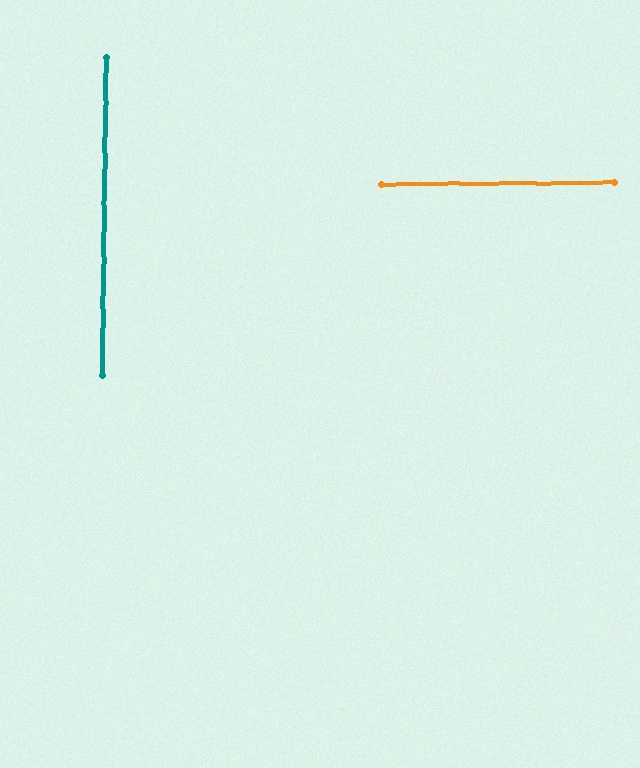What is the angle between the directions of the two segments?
Approximately 89 degrees.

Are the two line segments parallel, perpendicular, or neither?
Perpendicular — they meet at approximately 89°.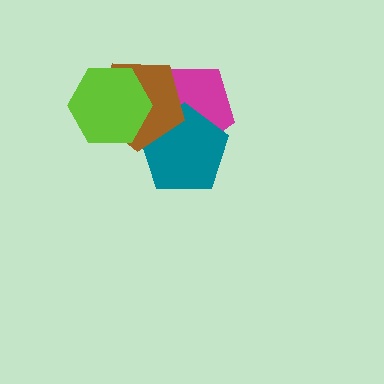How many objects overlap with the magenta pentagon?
2 objects overlap with the magenta pentagon.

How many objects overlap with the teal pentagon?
2 objects overlap with the teal pentagon.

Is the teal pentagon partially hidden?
Yes, it is partially covered by another shape.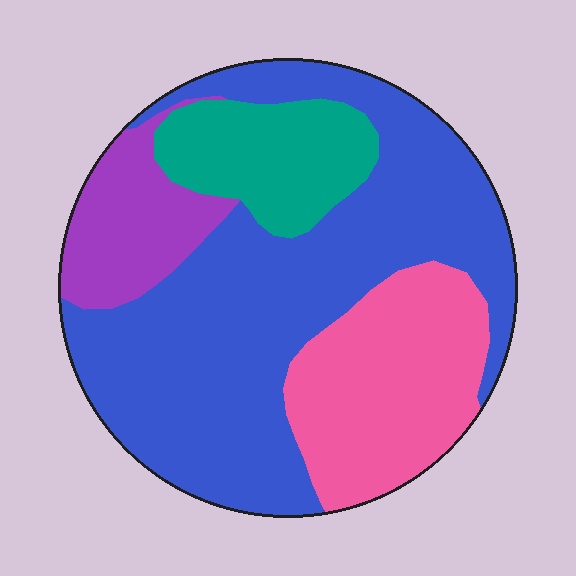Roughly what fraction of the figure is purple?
Purple takes up about one eighth (1/8) of the figure.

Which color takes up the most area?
Blue, at roughly 55%.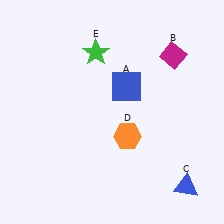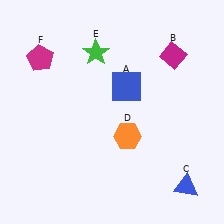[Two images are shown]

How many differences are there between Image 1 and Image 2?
There is 1 difference between the two images.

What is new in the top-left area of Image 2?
A magenta pentagon (F) was added in the top-left area of Image 2.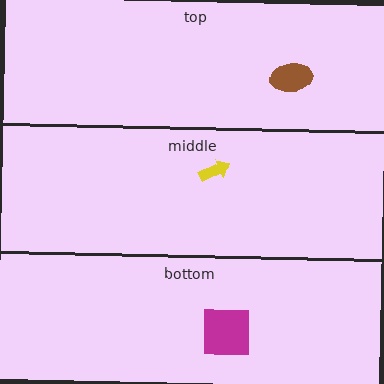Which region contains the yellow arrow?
The middle region.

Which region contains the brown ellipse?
The top region.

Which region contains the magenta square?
The bottom region.